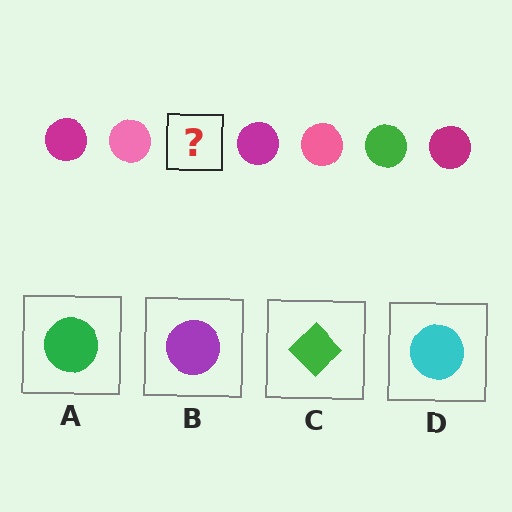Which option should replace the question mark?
Option A.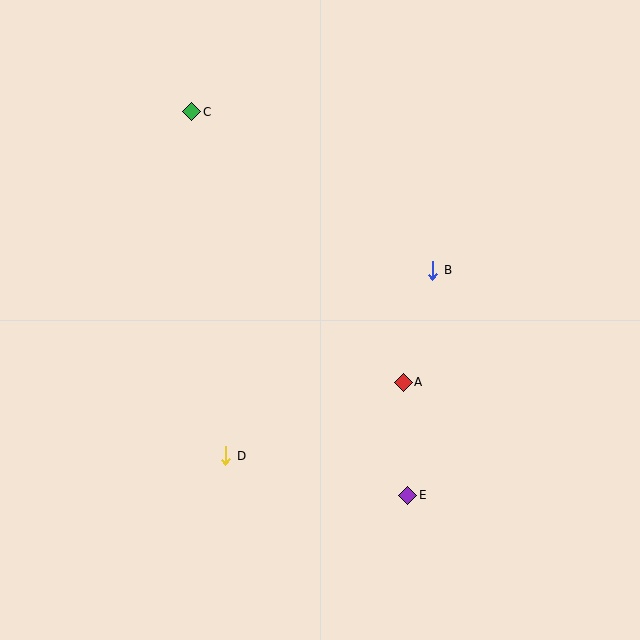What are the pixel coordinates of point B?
Point B is at (433, 270).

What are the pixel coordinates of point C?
Point C is at (192, 112).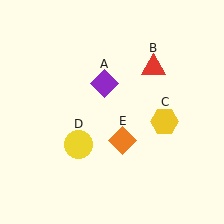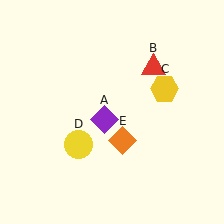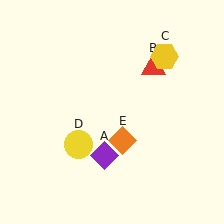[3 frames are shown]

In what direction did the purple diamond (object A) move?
The purple diamond (object A) moved down.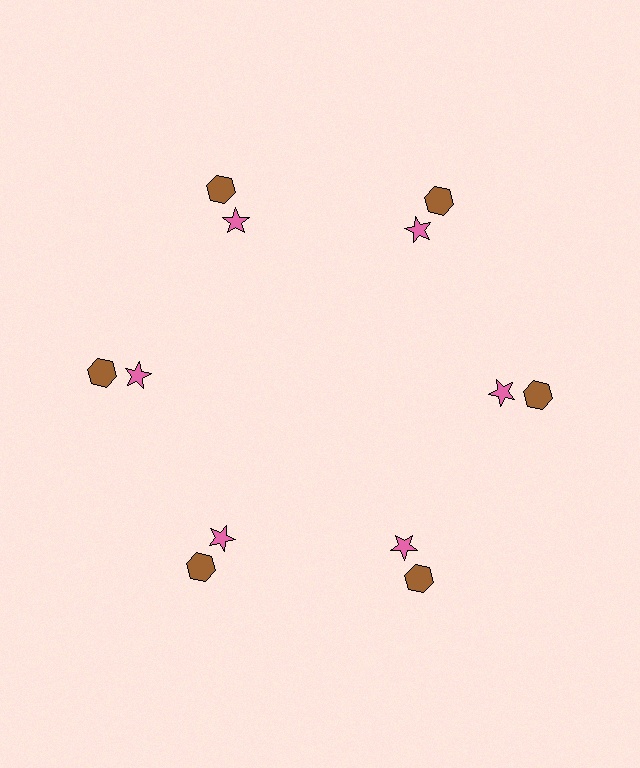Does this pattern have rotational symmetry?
Yes, this pattern has 6-fold rotational symmetry. It looks the same after rotating 60 degrees around the center.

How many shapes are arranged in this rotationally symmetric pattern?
There are 12 shapes, arranged in 6 groups of 2.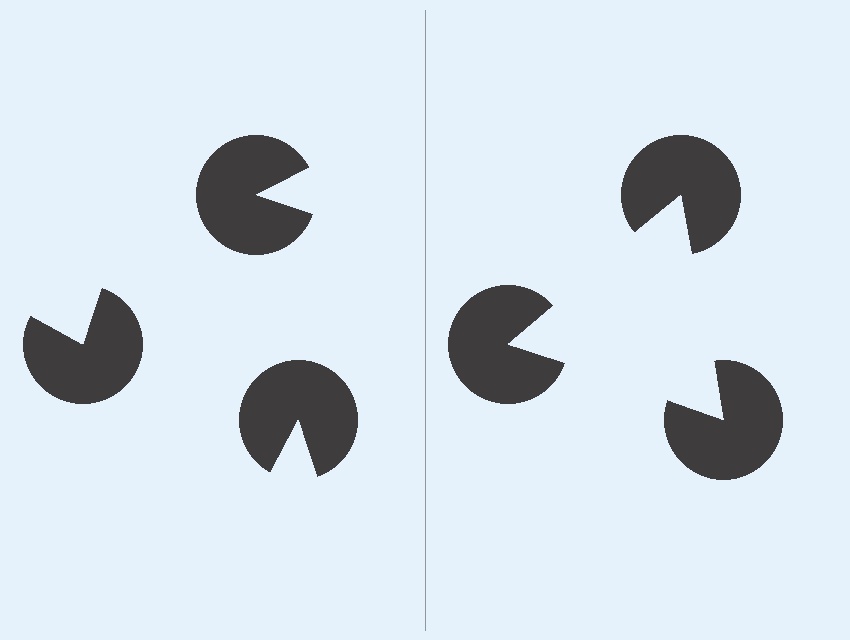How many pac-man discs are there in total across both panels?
6 — 3 on each side.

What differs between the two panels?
The pac-man discs are positioned identically on both sides; only the wedge orientations differ. On the right they align to a triangle; on the left they are misaligned.